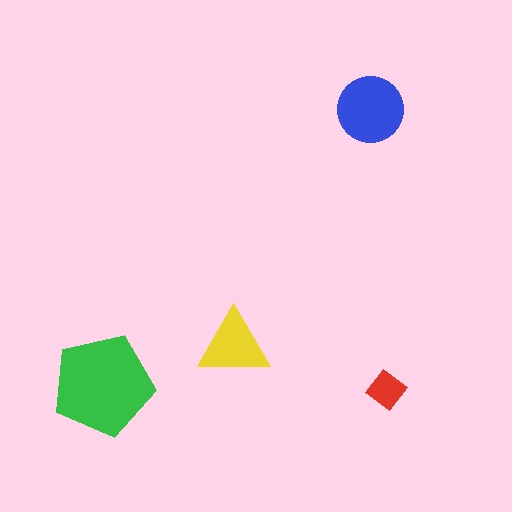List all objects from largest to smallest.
The green pentagon, the blue circle, the yellow triangle, the red diamond.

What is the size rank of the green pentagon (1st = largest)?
1st.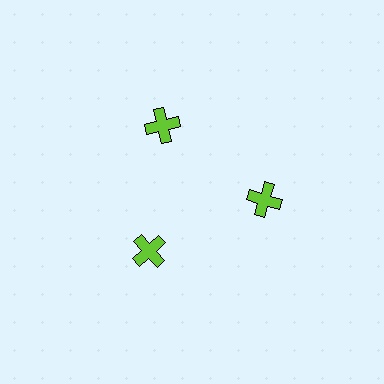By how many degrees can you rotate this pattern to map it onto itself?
The pattern maps onto itself every 120 degrees of rotation.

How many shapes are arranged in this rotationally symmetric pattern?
There are 3 shapes, arranged in 3 groups of 1.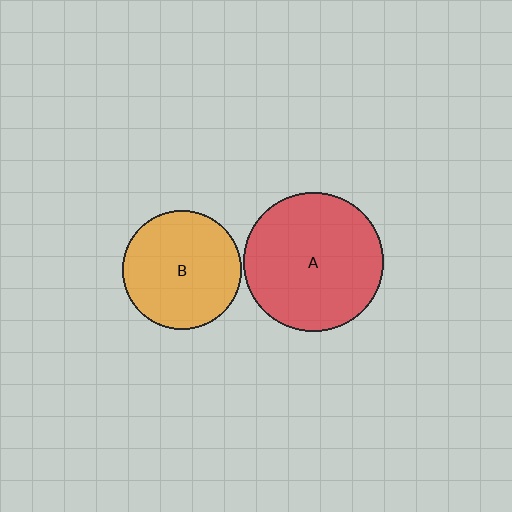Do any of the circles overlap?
No, none of the circles overlap.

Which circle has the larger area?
Circle A (red).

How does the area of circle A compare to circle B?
Approximately 1.4 times.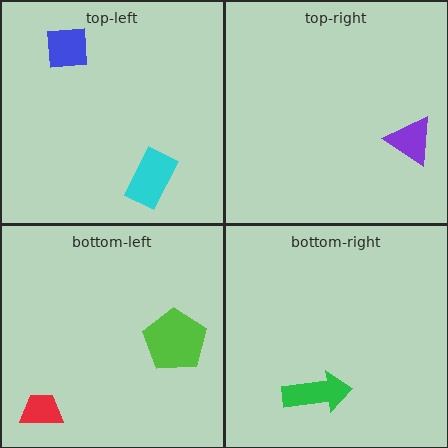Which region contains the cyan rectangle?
The top-left region.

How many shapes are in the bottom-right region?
1.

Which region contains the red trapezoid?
The bottom-left region.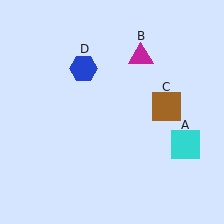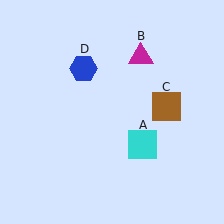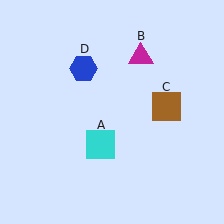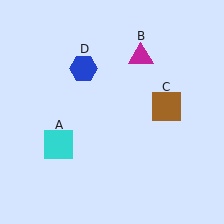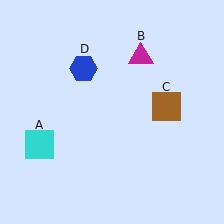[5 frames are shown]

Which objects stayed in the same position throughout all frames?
Magenta triangle (object B) and brown square (object C) and blue hexagon (object D) remained stationary.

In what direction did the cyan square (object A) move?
The cyan square (object A) moved left.